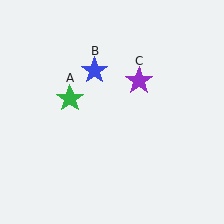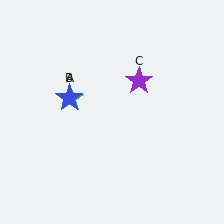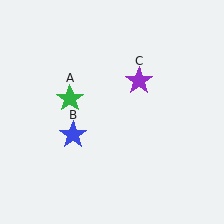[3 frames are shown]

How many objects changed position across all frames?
1 object changed position: blue star (object B).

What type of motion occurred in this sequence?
The blue star (object B) rotated counterclockwise around the center of the scene.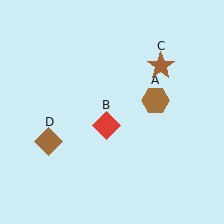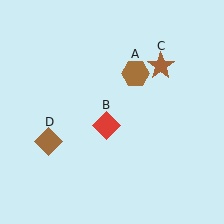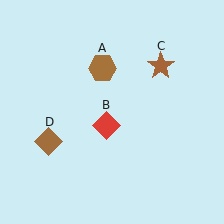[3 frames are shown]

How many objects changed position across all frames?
1 object changed position: brown hexagon (object A).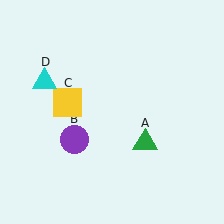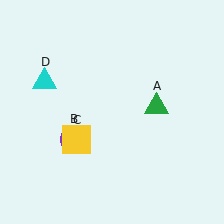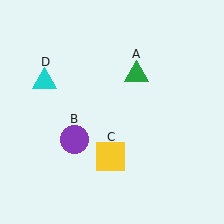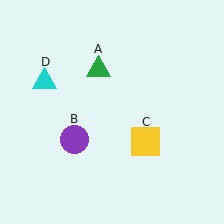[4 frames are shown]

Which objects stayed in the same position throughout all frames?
Purple circle (object B) and cyan triangle (object D) remained stationary.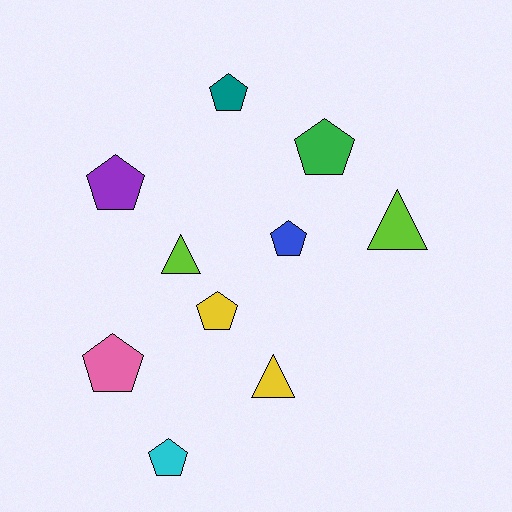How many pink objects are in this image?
There is 1 pink object.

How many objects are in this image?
There are 10 objects.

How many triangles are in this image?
There are 3 triangles.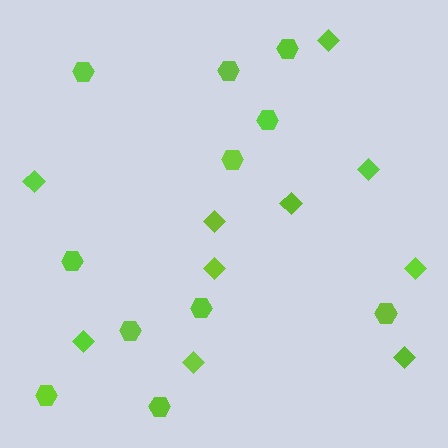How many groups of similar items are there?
There are 2 groups: one group of hexagons (11) and one group of diamonds (10).